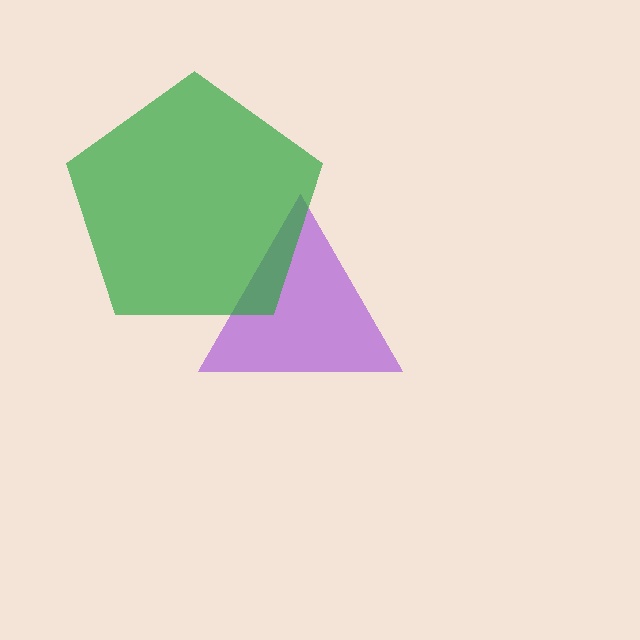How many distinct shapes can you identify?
There are 2 distinct shapes: a purple triangle, a green pentagon.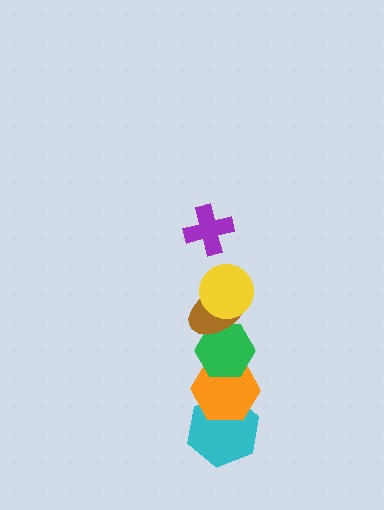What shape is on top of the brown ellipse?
The yellow circle is on top of the brown ellipse.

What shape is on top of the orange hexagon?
The green hexagon is on top of the orange hexagon.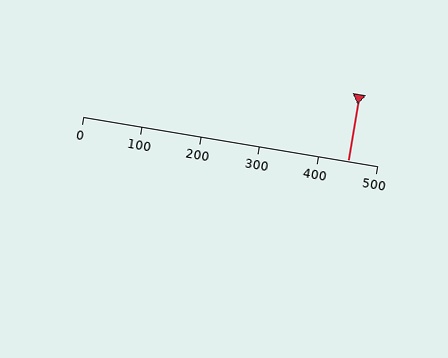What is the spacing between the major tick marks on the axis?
The major ticks are spaced 100 apart.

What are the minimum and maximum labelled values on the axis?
The axis runs from 0 to 500.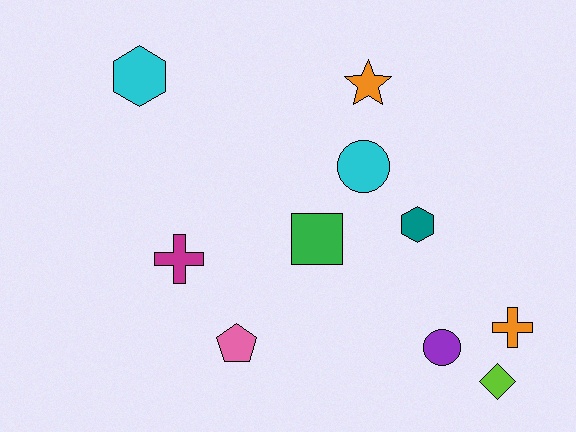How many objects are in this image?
There are 10 objects.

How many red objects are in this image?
There are no red objects.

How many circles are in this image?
There are 2 circles.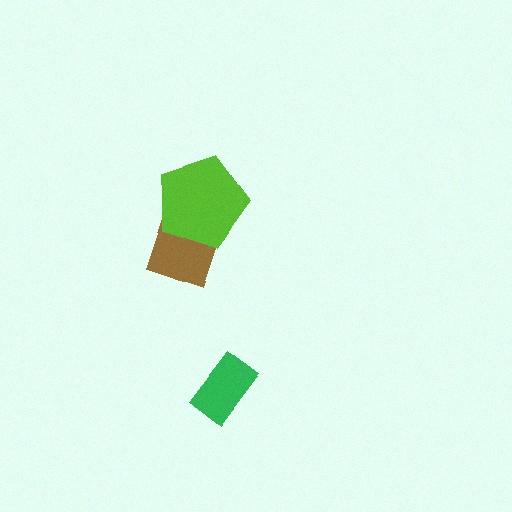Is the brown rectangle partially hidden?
Yes, it is partially covered by another shape.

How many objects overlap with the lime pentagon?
1 object overlaps with the lime pentagon.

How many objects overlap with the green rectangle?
0 objects overlap with the green rectangle.